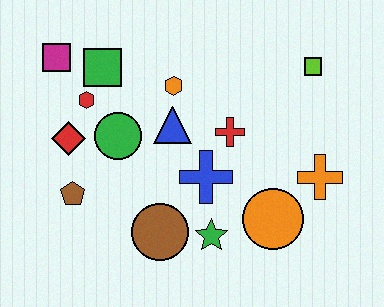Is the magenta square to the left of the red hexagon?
Yes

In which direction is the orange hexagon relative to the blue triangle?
The orange hexagon is above the blue triangle.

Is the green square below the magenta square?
Yes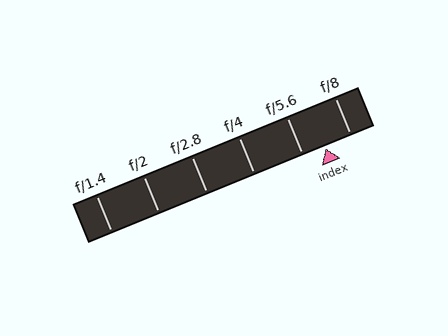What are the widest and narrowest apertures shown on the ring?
The widest aperture shown is f/1.4 and the narrowest is f/8.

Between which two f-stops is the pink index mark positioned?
The index mark is between f/5.6 and f/8.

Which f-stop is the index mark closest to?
The index mark is closest to f/5.6.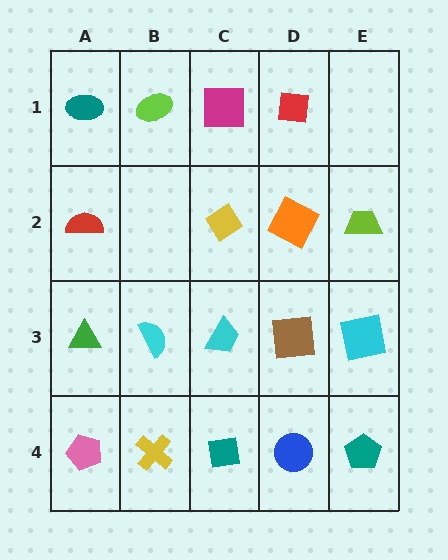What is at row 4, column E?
A teal pentagon.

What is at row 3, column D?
A brown square.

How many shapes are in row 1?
4 shapes.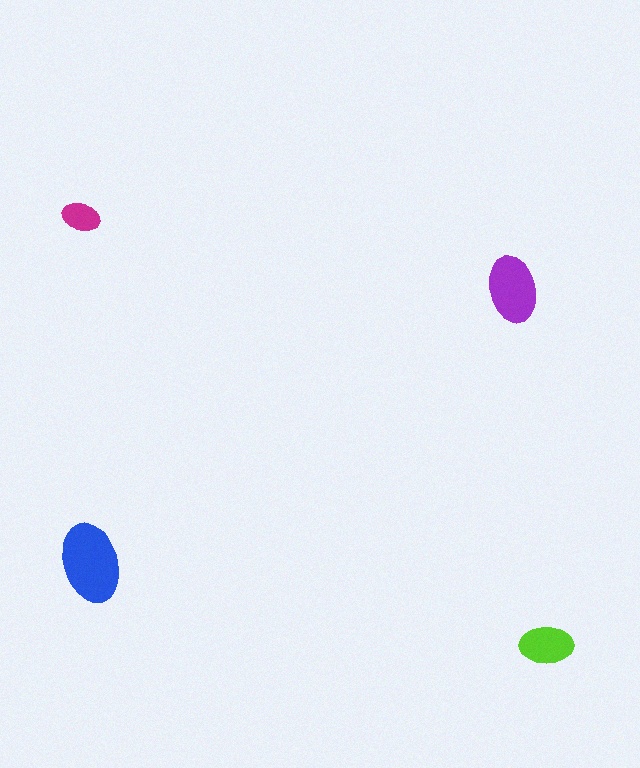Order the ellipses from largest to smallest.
the blue one, the purple one, the lime one, the magenta one.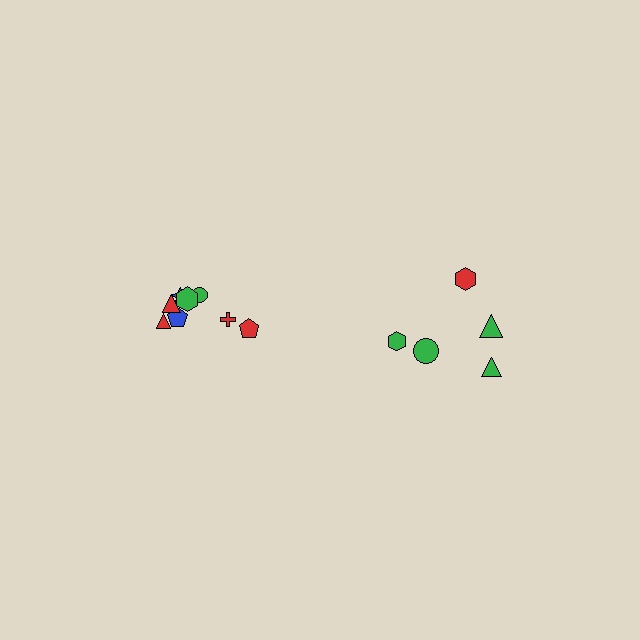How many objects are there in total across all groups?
There are 13 objects.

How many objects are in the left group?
There are 8 objects.